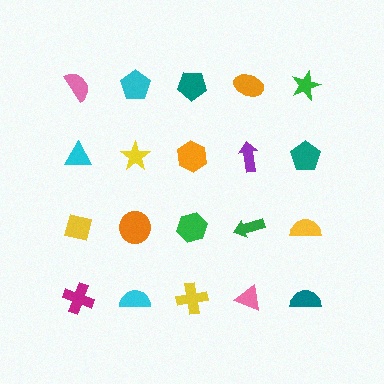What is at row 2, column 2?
A yellow star.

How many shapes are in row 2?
5 shapes.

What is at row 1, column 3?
A teal pentagon.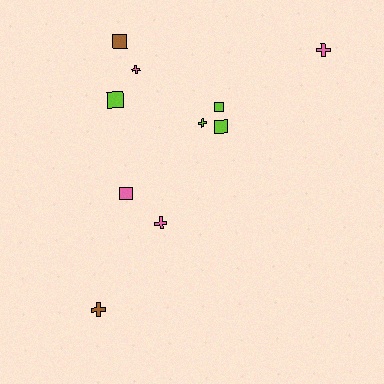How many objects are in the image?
There are 10 objects.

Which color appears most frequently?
Lime, with 4 objects.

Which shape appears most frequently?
Cross, with 5 objects.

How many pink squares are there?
There is 1 pink square.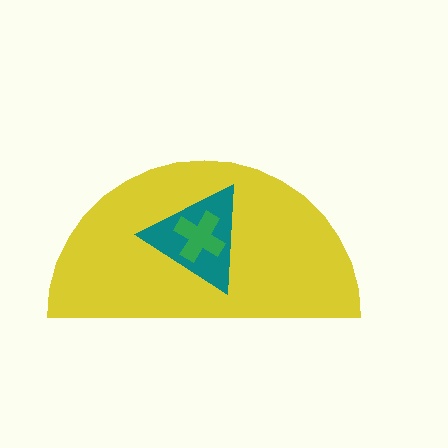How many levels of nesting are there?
3.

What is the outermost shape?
The yellow semicircle.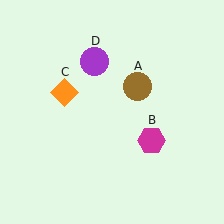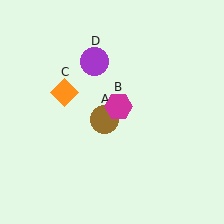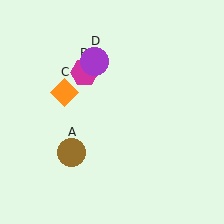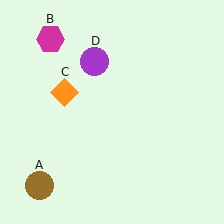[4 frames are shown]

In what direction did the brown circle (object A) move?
The brown circle (object A) moved down and to the left.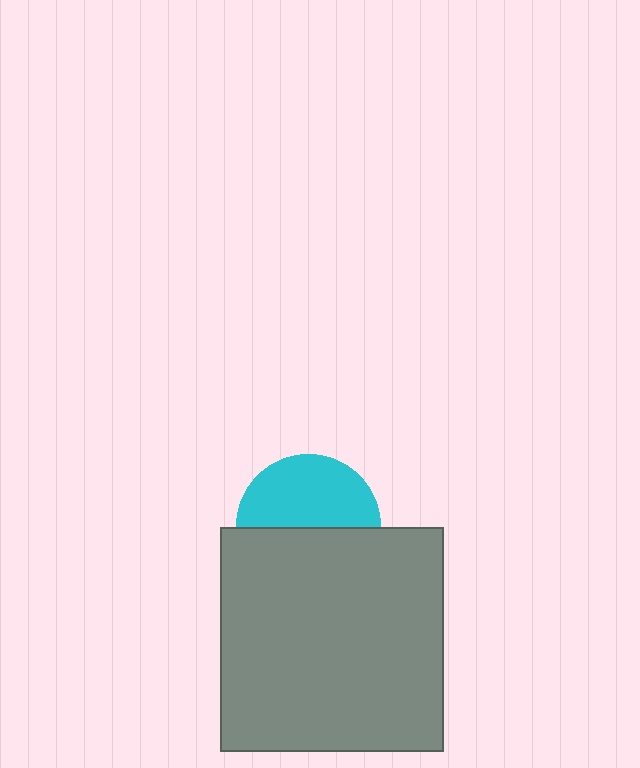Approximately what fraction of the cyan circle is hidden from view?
Roughly 49% of the cyan circle is hidden behind the gray square.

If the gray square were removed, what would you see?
You would see the complete cyan circle.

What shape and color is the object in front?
The object in front is a gray square.